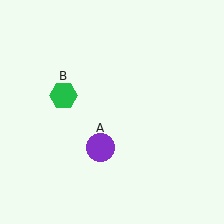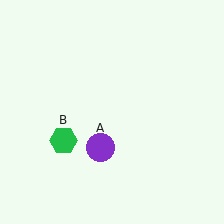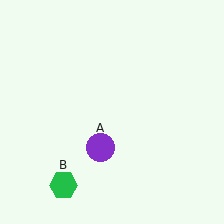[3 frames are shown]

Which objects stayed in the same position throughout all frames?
Purple circle (object A) remained stationary.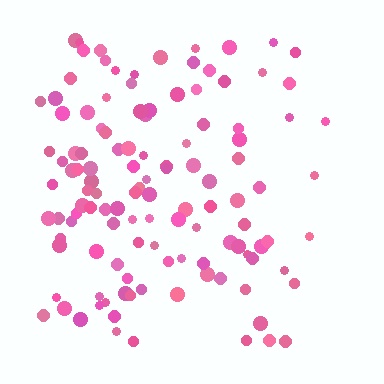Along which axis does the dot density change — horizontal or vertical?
Horizontal.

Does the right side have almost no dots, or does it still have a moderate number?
Still a moderate number, just noticeably fewer than the left.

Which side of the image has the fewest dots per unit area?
The right.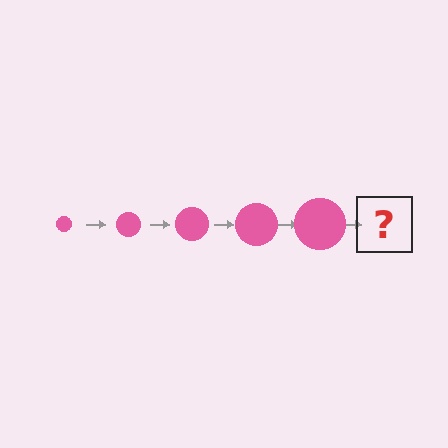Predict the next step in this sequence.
The next step is a pink circle, larger than the previous one.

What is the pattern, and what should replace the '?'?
The pattern is that the circle gets progressively larger each step. The '?' should be a pink circle, larger than the previous one.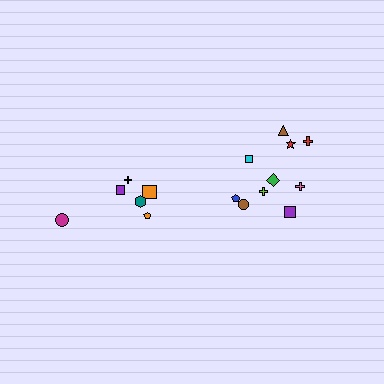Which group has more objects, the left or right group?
The right group.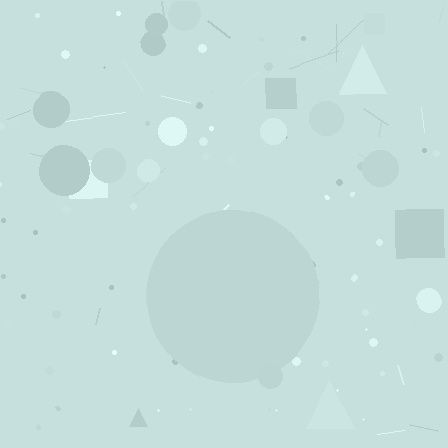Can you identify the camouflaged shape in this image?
The camouflaged shape is a circle.